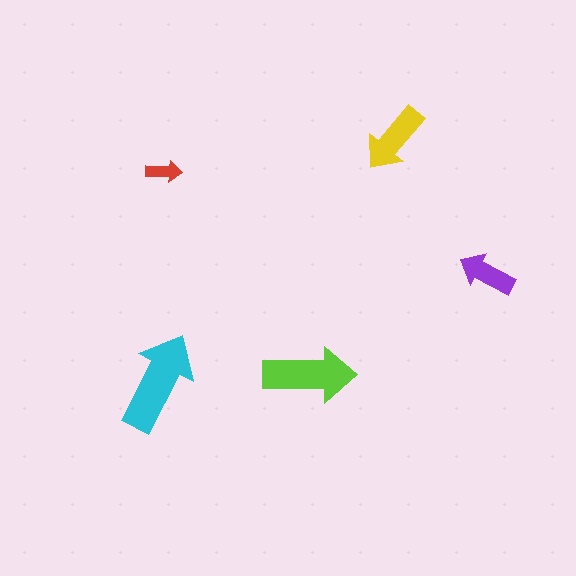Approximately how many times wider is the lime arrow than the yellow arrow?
About 1.5 times wider.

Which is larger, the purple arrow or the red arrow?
The purple one.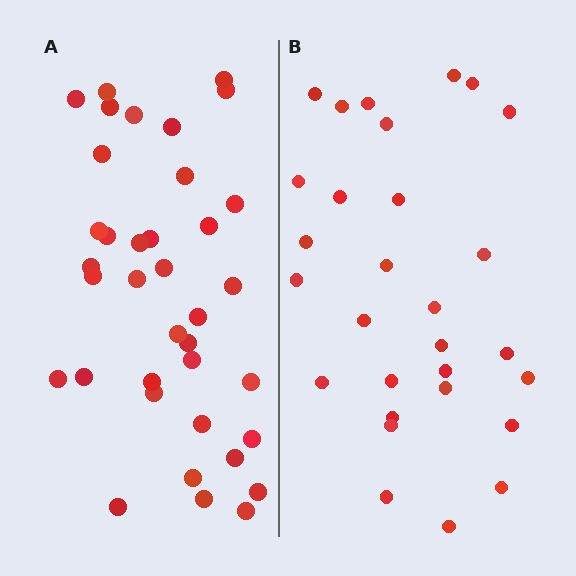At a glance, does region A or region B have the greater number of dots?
Region A (the left region) has more dots.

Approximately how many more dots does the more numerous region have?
Region A has roughly 8 or so more dots than region B.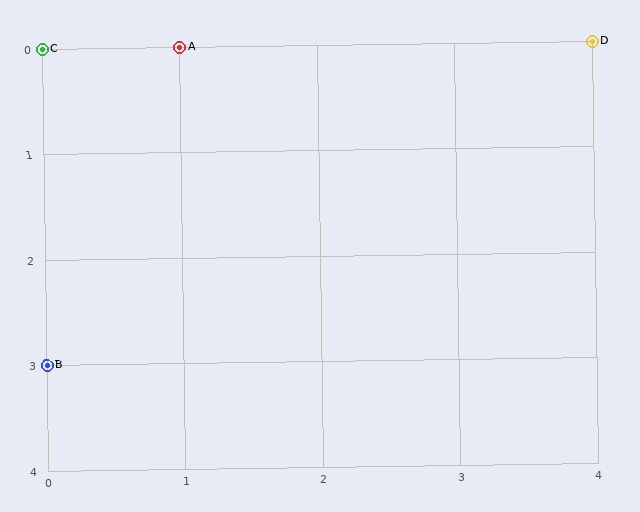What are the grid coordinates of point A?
Point A is at grid coordinates (1, 0).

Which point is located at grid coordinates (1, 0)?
Point A is at (1, 0).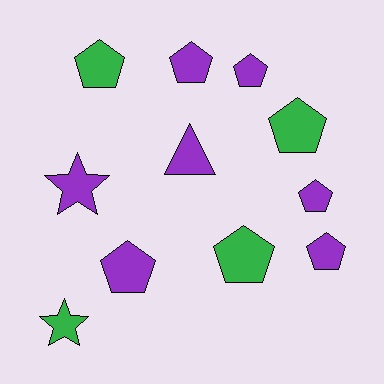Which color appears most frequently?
Purple, with 7 objects.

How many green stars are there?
There is 1 green star.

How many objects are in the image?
There are 11 objects.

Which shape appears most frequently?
Pentagon, with 8 objects.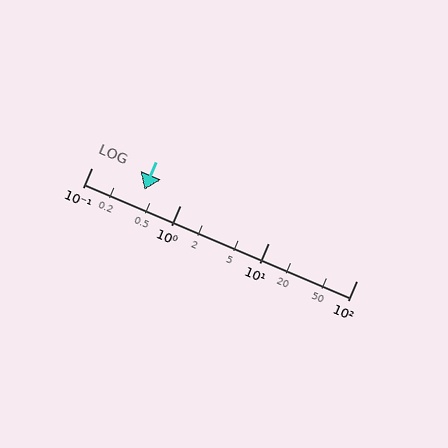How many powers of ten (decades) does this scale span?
The scale spans 3 decades, from 0.1 to 100.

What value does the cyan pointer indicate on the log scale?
The pointer indicates approximately 0.4.